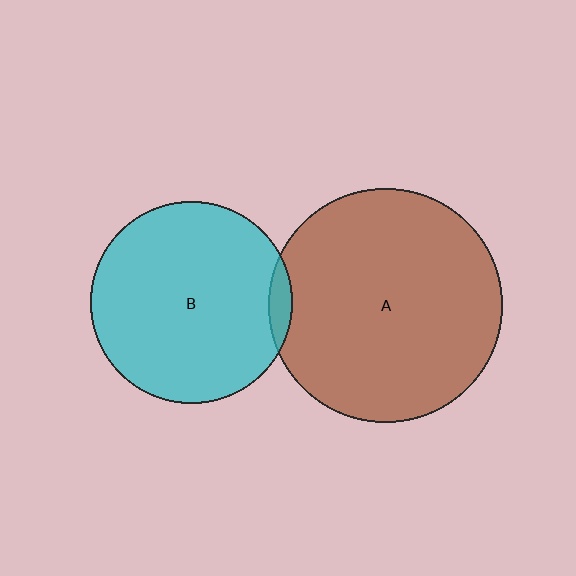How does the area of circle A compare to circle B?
Approximately 1.3 times.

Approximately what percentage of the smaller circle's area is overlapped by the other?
Approximately 5%.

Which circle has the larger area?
Circle A (brown).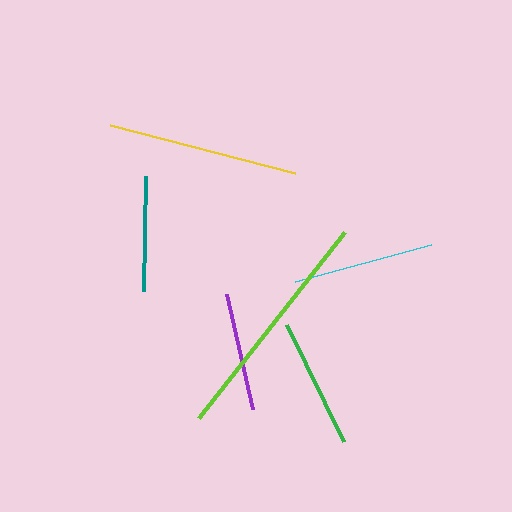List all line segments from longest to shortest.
From longest to shortest: lime, yellow, cyan, green, purple, teal.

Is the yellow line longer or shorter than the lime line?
The lime line is longer than the yellow line.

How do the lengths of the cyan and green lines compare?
The cyan and green lines are approximately the same length.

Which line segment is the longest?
The lime line is the longest at approximately 237 pixels.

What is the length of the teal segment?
The teal segment is approximately 115 pixels long.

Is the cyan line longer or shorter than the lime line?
The lime line is longer than the cyan line.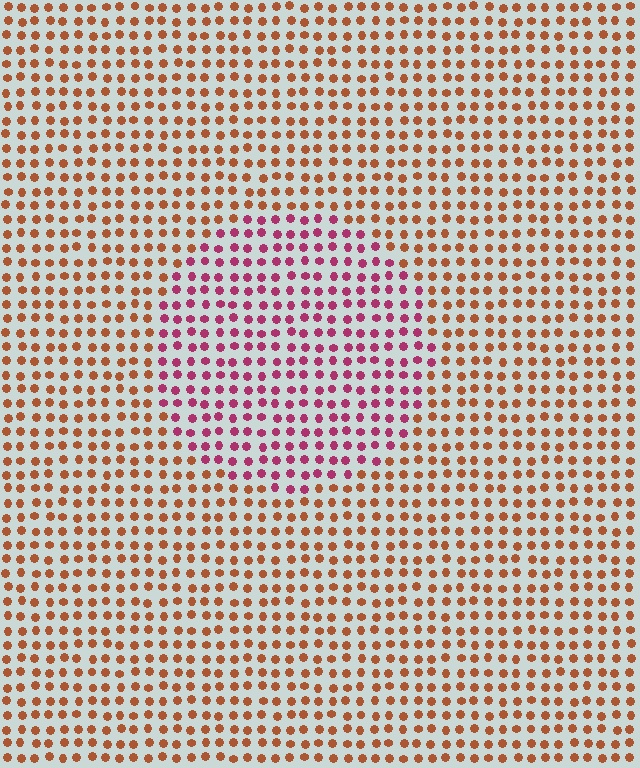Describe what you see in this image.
The image is filled with small brown elements in a uniform arrangement. A circle-shaped region is visible where the elements are tinted to a slightly different hue, forming a subtle color boundary.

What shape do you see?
I see a circle.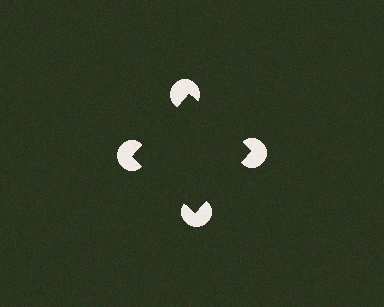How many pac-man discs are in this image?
There are 4 — one at each vertex of the illusory square.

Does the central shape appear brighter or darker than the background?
It typically appears slightly darker than the background, even though no actual brightness change is drawn.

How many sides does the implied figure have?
4 sides.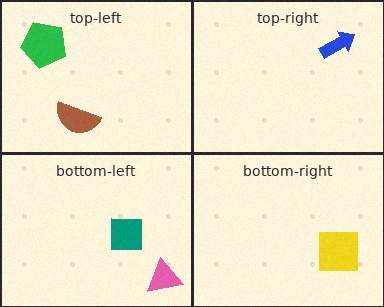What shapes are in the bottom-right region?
The yellow square.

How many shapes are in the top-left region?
2.